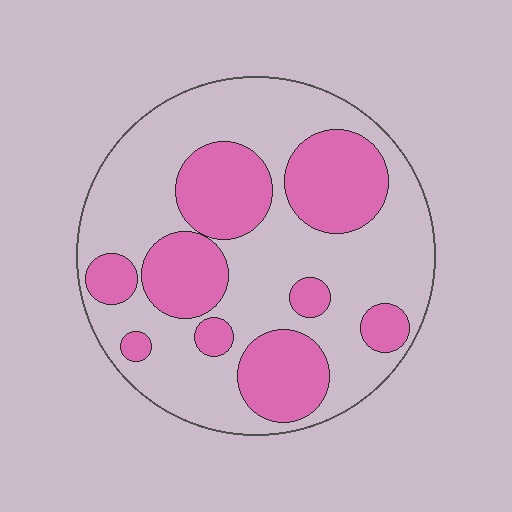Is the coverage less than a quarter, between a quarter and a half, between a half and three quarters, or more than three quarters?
Between a quarter and a half.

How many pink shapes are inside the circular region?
9.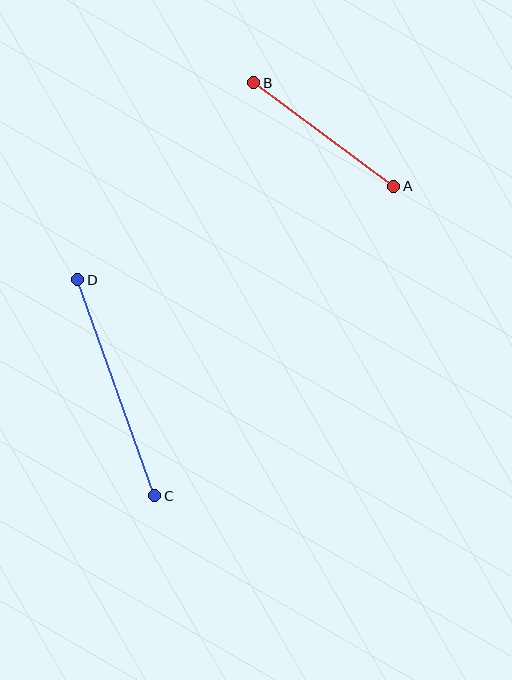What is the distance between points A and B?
The distance is approximately 174 pixels.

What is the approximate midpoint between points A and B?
The midpoint is at approximately (324, 135) pixels.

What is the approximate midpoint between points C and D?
The midpoint is at approximately (116, 388) pixels.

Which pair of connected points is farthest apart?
Points C and D are farthest apart.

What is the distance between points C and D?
The distance is approximately 229 pixels.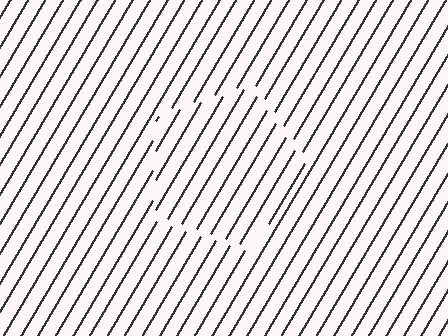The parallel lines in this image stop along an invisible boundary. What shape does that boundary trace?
An illusory pentagon. The interior of the shape contains the same grating, shifted by half a period — the contour is defined by the phase discontinuity where line-ends from the inner and outer gratings abut.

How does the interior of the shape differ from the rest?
The interior of the shape contains the same grating, shifted by half a period — the contour is defined by the phase discontinuity where line-ends from the inner and outer gratings abut.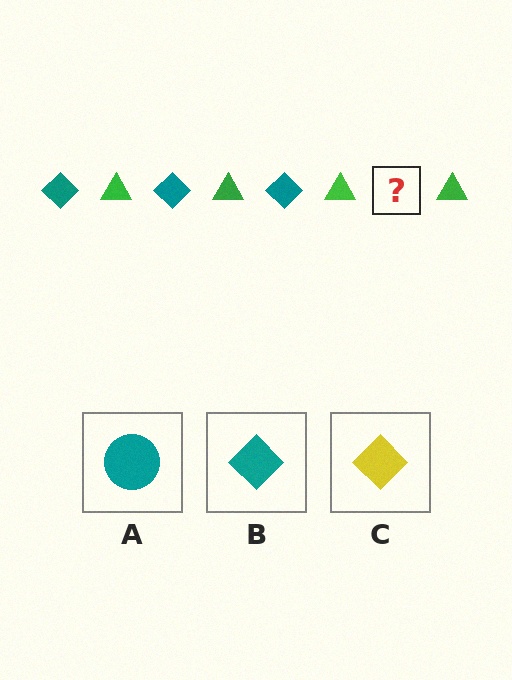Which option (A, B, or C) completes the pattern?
B.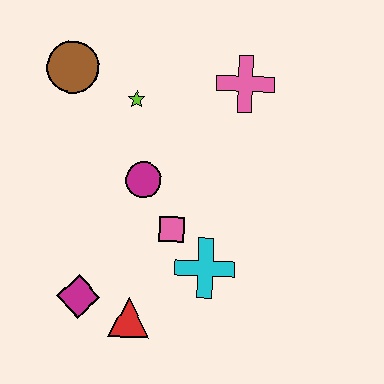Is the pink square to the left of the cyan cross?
Yes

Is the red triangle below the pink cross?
Yes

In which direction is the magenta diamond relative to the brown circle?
The magenta diamond is below the brown circle.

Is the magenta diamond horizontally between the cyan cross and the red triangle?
No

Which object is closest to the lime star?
The brown circle is closest to the lime star.